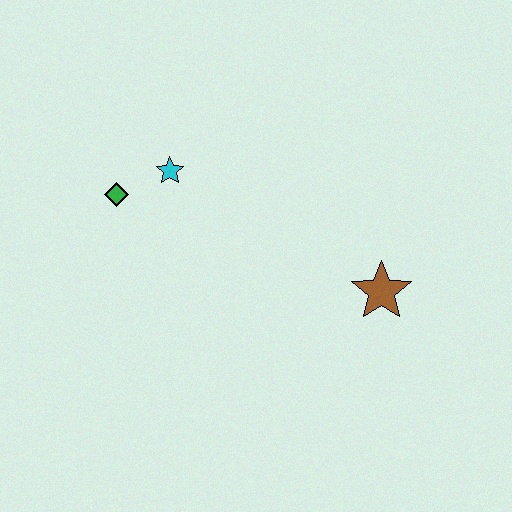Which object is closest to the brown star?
The cyan star is closest to the brown star.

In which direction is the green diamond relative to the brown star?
The green diamond is to the left of the brown star.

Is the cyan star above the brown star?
Yes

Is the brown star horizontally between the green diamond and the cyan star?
No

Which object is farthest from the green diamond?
The brown star is farthest from the green diamond.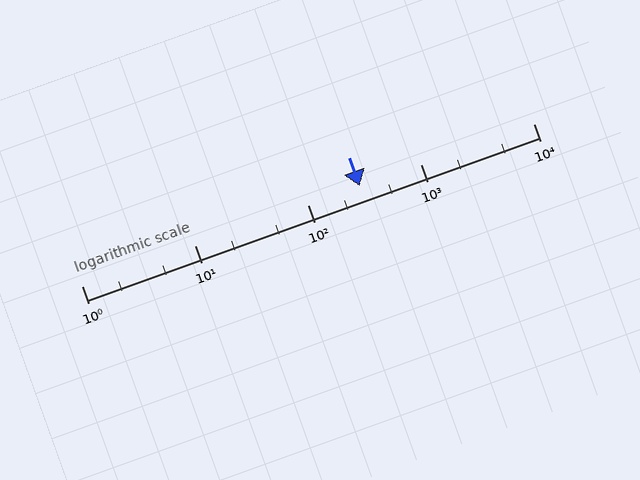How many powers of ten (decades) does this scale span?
The scale spans 4 decades, from 1 to 10000.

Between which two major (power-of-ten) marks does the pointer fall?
The pointer is between 100 and 1000.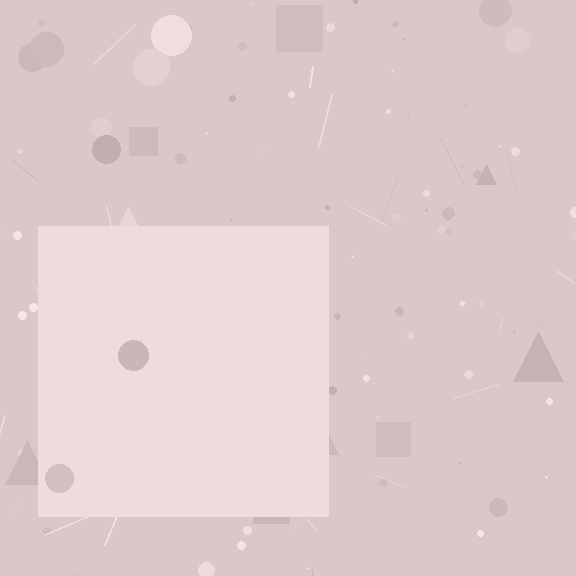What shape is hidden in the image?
A square is hidden in the image.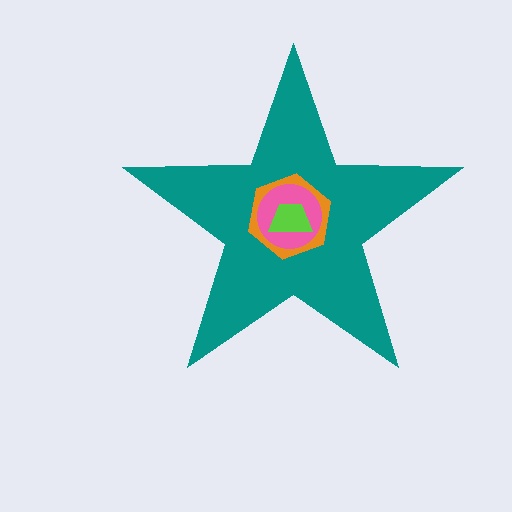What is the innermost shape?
The lime trapezoid.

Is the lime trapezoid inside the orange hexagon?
Yes.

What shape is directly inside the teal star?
The orange hexagon.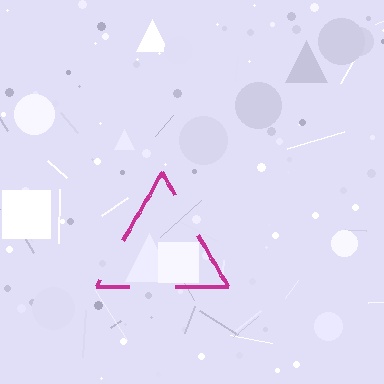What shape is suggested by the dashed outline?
The dashed outline suggests a triangle.